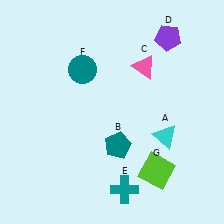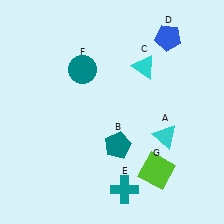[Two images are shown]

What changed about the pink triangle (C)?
In Image 1, C is pink. In Image 2, it changed to cyan.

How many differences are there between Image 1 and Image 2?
There are 2 differences between the two images.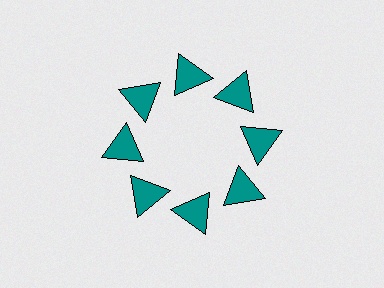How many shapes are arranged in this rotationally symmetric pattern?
There are 8 shapes, arranged in 8 groups of 1.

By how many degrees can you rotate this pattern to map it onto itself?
The pattern maps onto itself every 45 degrees of rotation.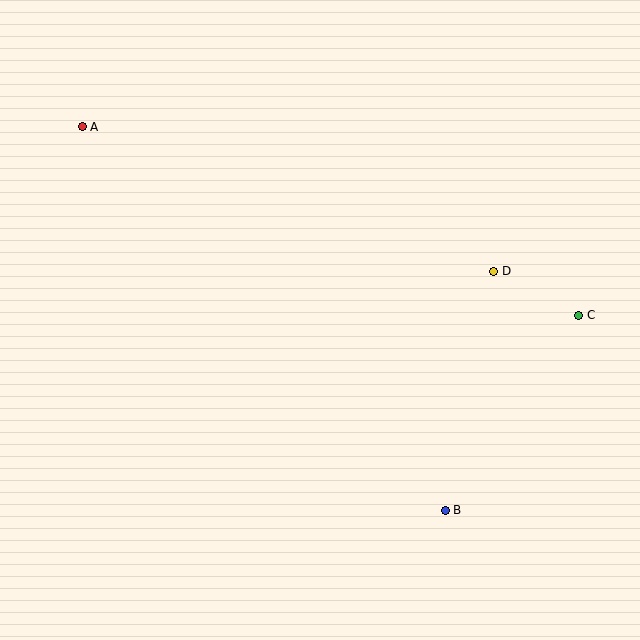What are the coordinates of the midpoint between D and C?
The midpoint between D and C is at (536, 293).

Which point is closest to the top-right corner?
Point D is closest to the top-right corner.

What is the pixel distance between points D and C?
The distance between D and C is 96 pixels.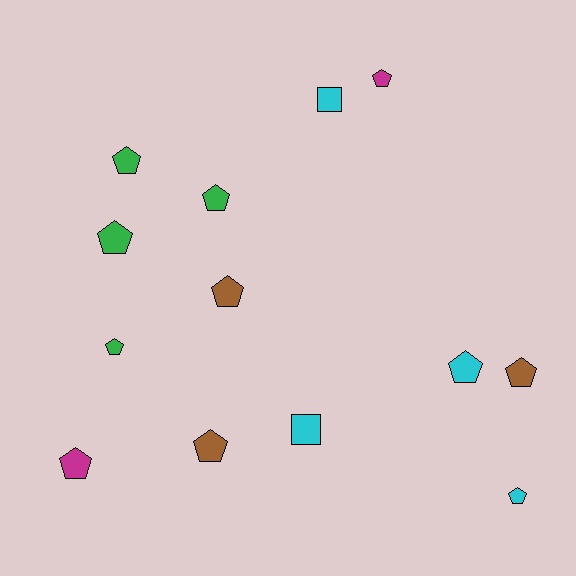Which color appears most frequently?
Green, with 4 objects.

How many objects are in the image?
There are 13 objects.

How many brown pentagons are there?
There are 3 brown pentagons.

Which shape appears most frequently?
Pentagon, with 11 objects.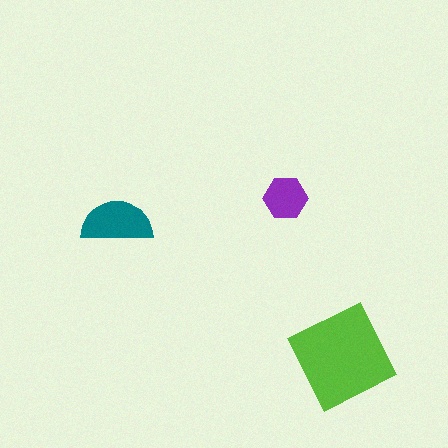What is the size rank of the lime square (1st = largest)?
1st.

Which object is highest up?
The purple hexagon is topmost.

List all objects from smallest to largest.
The purple hexagon, the teal semicircle, the lime square.